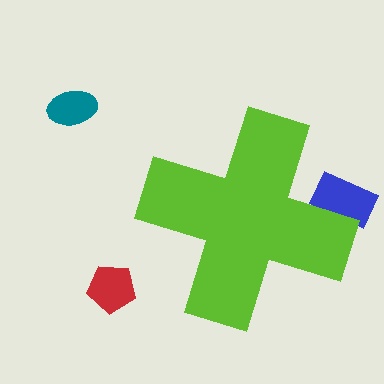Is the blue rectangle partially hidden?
Yes, the blue rectangle is partially hidden behind the lime cross.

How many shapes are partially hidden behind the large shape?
1 shape is partially hidden.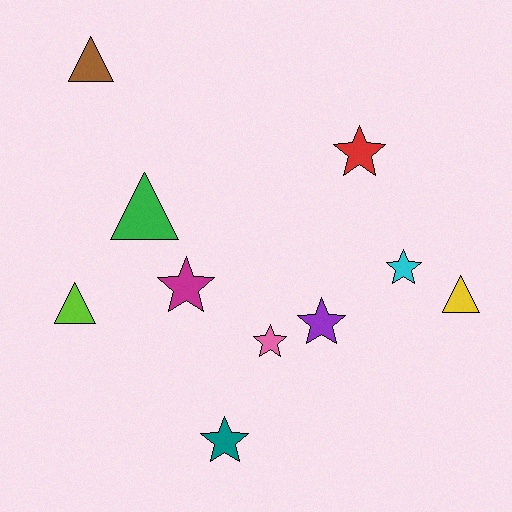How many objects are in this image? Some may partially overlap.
There are 10 objects.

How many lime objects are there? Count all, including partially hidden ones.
There is 1 lime object.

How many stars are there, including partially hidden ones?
There are 6 stars.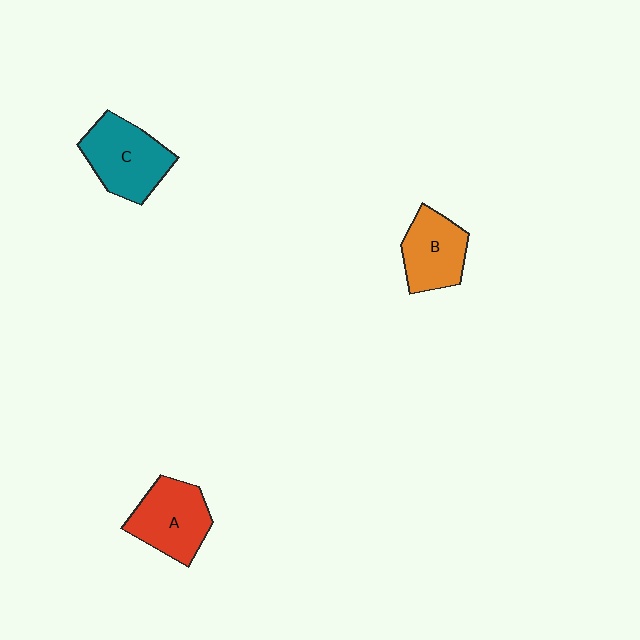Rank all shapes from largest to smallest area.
From largest to smallest: C (teal), A (red), B (orange).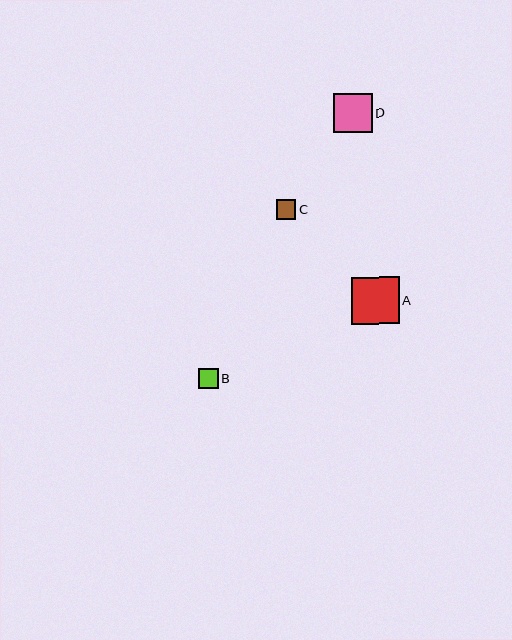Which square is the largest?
Square A is the largest with a size of approximately 48 pixels.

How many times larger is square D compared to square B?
Square D is approximately 1.9 times the size of square B.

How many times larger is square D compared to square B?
Square D is approximately 1.9 times the size of square B.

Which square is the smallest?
Square C is the smallest with a size of approximately 20 pixels.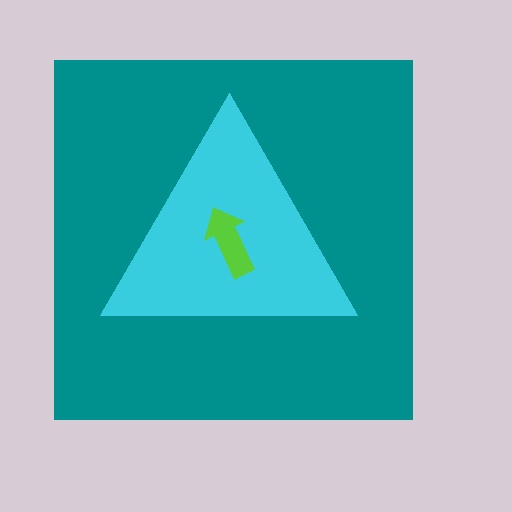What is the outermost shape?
The teal square.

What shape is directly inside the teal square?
The cyan triangle.